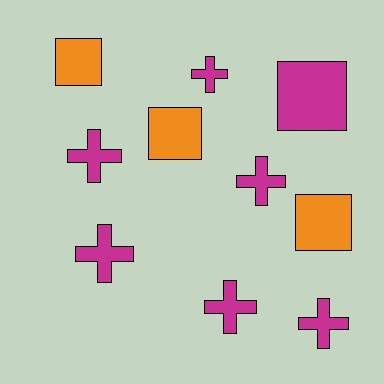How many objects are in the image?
There are 10 objects.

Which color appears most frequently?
Magenta, with 7 objects.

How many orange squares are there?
There are 3 orange squares.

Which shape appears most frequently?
Cross, with 6 objects.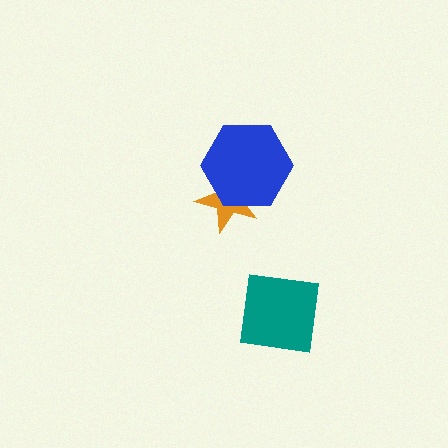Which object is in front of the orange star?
The blue hexagon is in front of the orange star.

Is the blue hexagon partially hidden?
No, no other shape covers it.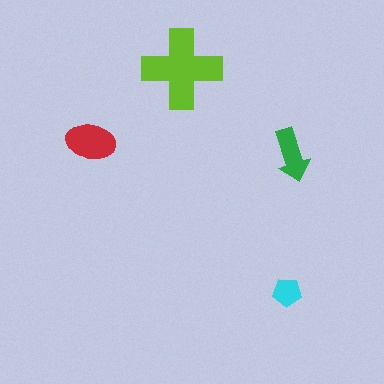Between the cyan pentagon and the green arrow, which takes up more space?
The green arrow.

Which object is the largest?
The lime cross.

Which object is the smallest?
The cyan pentagon.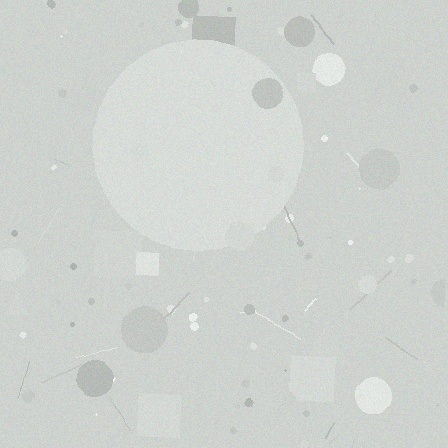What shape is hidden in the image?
A circle is hidden in the image.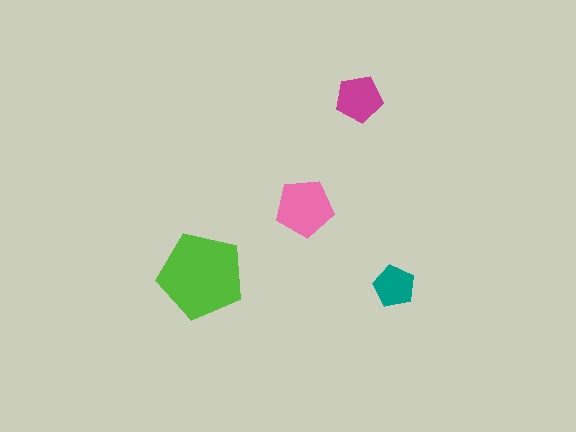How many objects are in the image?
There are 4 objects in the image.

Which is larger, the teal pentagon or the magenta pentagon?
The magenta one.